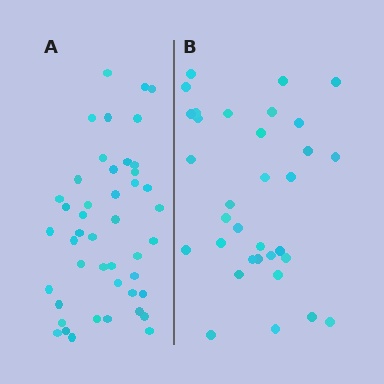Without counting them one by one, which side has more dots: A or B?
Region A (the left region) has more dots.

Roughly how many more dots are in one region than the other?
Region A has roughly 12 or so more dots than region B.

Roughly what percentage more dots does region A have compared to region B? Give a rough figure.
About 35% more.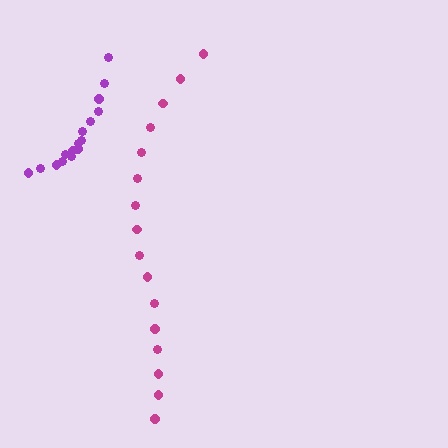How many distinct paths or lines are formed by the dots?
There are 2 distinct paths.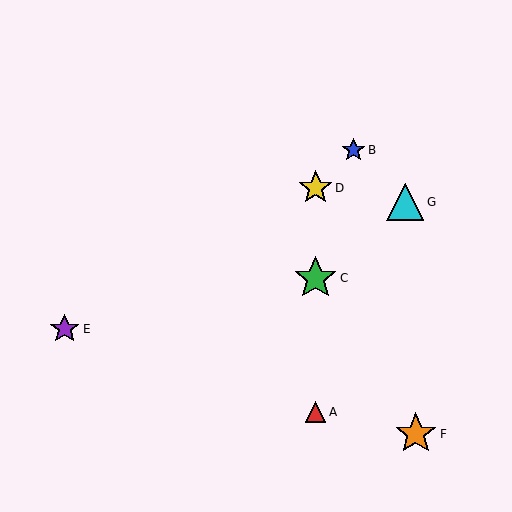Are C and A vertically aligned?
Yes, both are at x≈316.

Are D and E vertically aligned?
No, D is at x≈316 and E is at x≈65.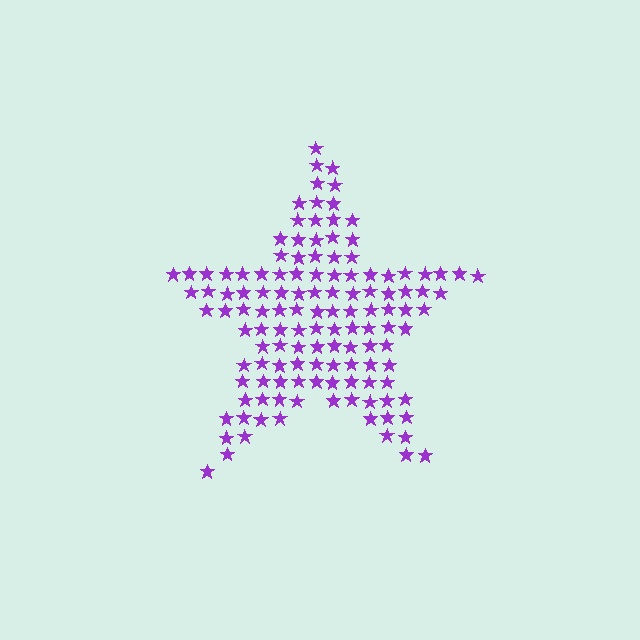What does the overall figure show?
The overall figure shows a star.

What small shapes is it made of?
It is made of small stars.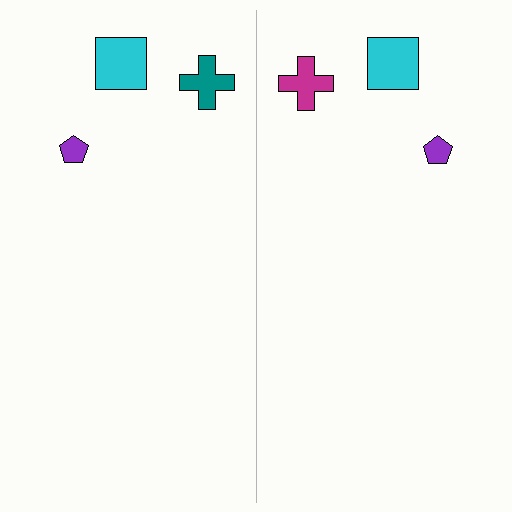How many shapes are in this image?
There are 6 shapes in this image.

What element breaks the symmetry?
The magenta cross on the right side breaks the symmetry — its mirror counterpart is teal.